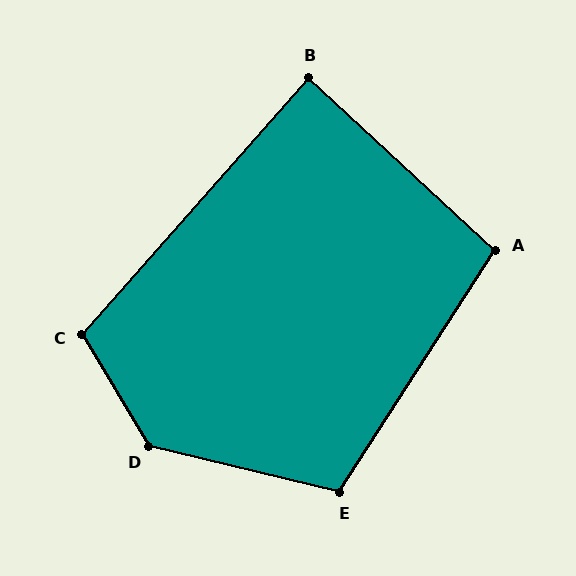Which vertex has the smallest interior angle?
B, at approximately 89 degrees.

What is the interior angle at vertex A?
Approximately 100 degrees (obtuse).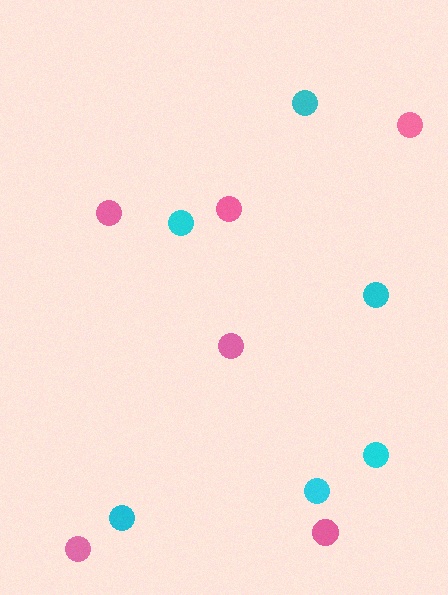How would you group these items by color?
There are 2 groups: one group of cyan circles (6) and one group of pink circles (6).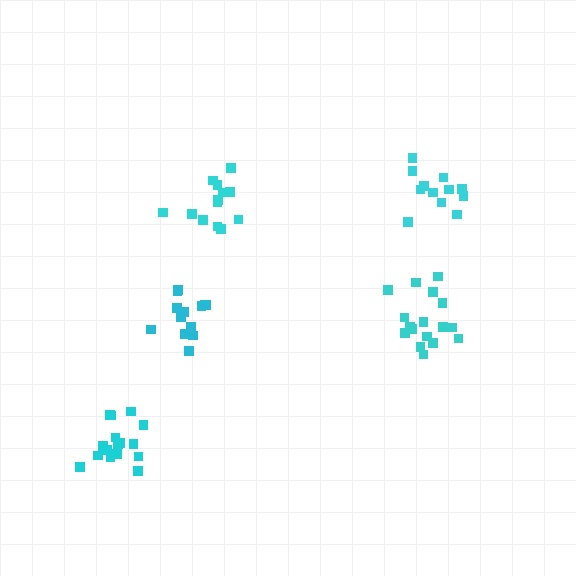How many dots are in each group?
Group 1: 12 dots, Group 2: 17 dots, Group 3: 13 dots, Group 4: 16 dots, Group 5: 13 dots (71 total).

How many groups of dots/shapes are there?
There are 5 groups.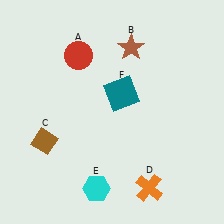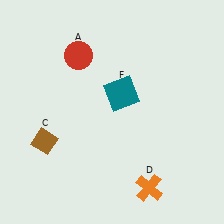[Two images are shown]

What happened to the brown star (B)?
The brown star (B) was removed in Image 2. It was in the top-right area of Image 1.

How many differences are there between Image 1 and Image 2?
There are 2 differences between the two images.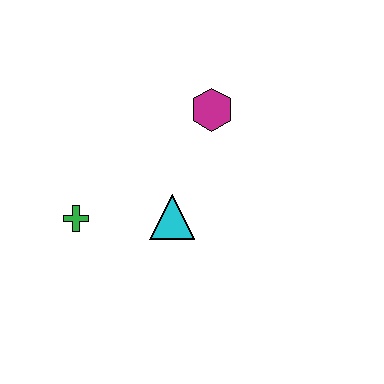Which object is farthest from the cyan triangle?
The magenta hexagon is farthest from the cyan triangle.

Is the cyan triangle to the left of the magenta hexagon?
Yes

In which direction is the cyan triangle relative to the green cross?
The cyan triangle is to the right of the green cross.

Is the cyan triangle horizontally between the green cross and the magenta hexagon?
Yes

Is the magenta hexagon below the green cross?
No